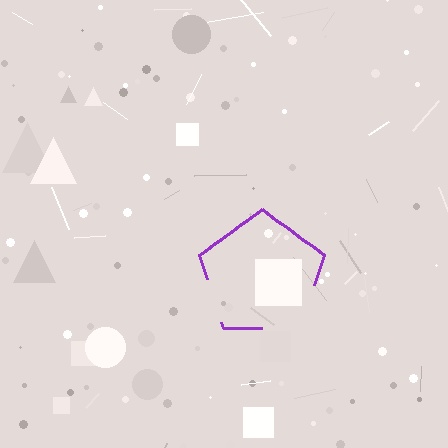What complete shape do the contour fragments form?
The contour fragments form a pentagon.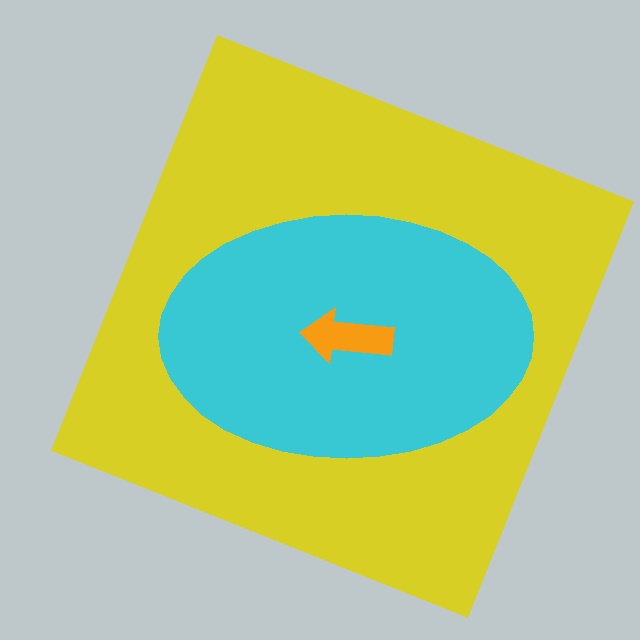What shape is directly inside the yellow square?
The cyan ellipse.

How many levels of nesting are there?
3.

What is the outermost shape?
The yellow square.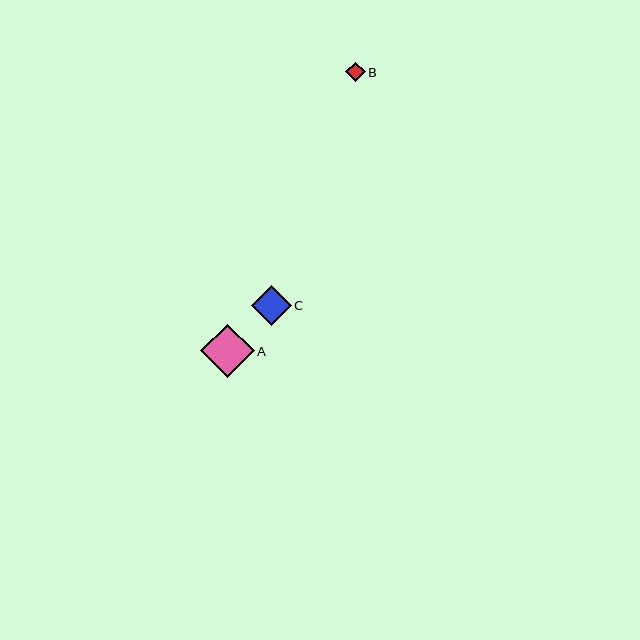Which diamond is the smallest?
Diamond B is the smallest with a size of approximately 19 pixels.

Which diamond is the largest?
Diamond A is the largest with a size of approximately 53 pixels.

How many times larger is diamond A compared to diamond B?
Diamond A is approximately 2.7 times the size of diamond B.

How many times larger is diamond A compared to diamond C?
Diamond A is approximately 1.3 times the size of diamond C.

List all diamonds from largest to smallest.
From largest to smallest: A, C, B.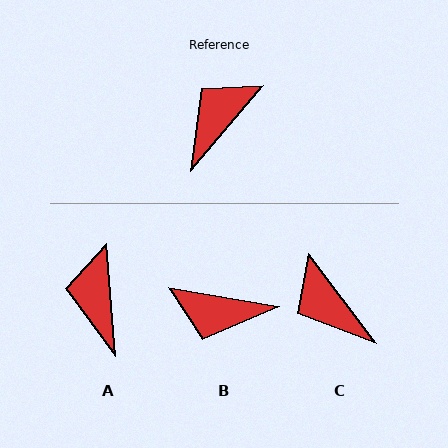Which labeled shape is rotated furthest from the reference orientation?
B, about 121 degrees away.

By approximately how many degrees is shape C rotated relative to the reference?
Approximately 77 degrees counter-clockwise.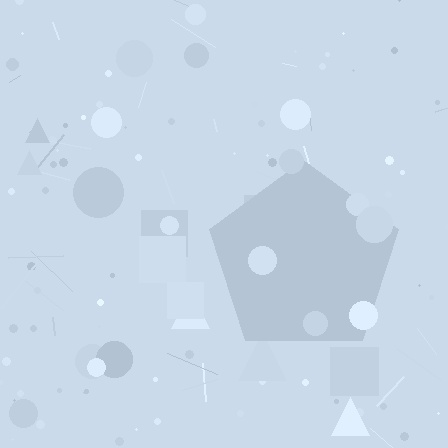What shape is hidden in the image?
A pentagon is hidden in the image.